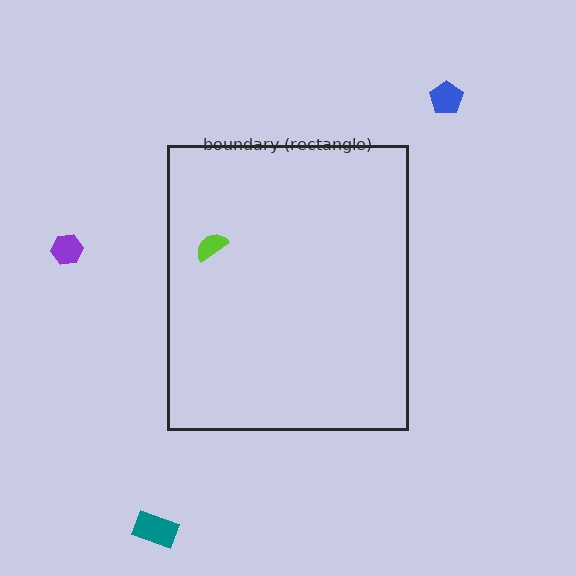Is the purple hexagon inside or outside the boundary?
Outside.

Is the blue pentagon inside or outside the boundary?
Outside.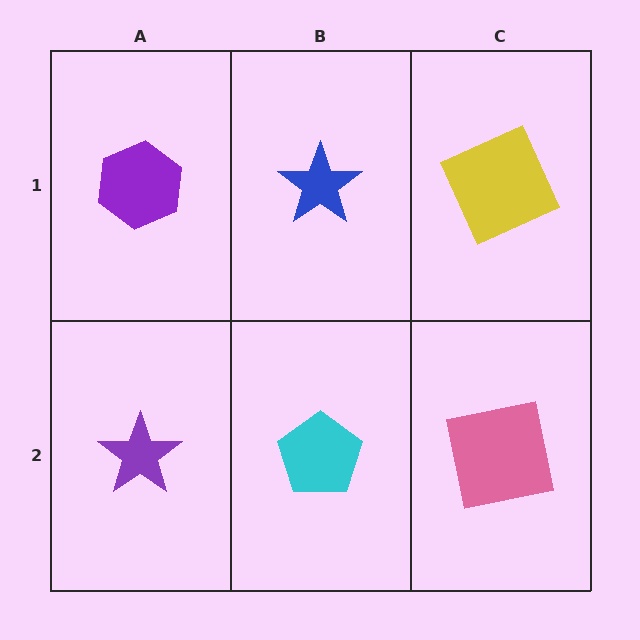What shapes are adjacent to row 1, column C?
A pink square (row 2, column C), a blue star (row 1, column B).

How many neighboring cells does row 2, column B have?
3.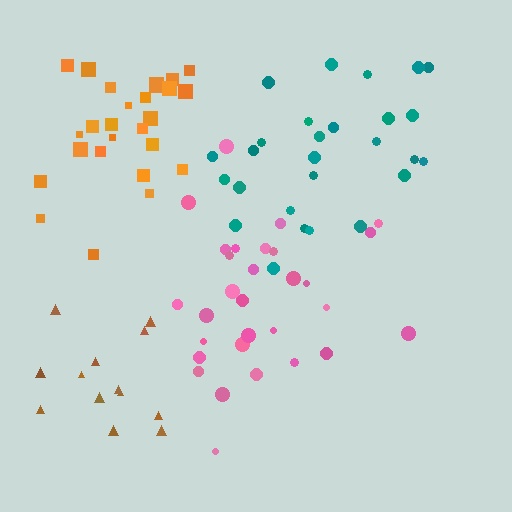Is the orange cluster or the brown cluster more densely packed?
Orange.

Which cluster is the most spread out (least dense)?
Teal.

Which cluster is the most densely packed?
Orange.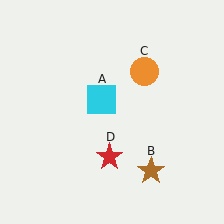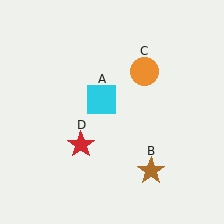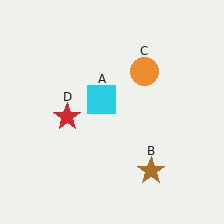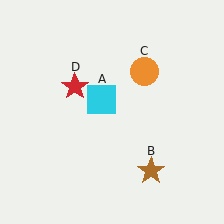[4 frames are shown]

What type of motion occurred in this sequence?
The red star (object D) rotated clockwise around the center of the scene.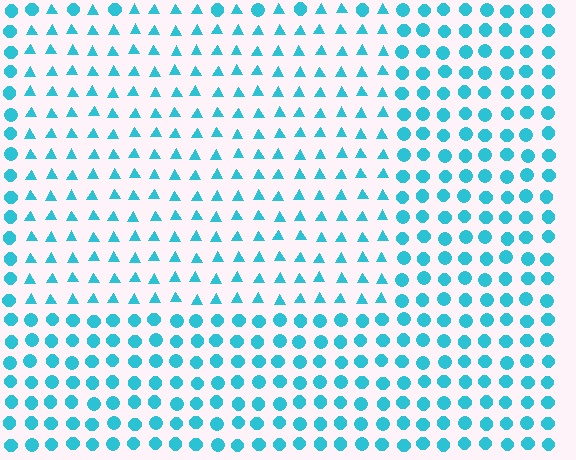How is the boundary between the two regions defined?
The boundary is defined by a change in element shape: triangles inside vs. circles outside. All elements share the same color and spacing.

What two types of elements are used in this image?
The image uses triangles inside the rectangle region and circles outside it.